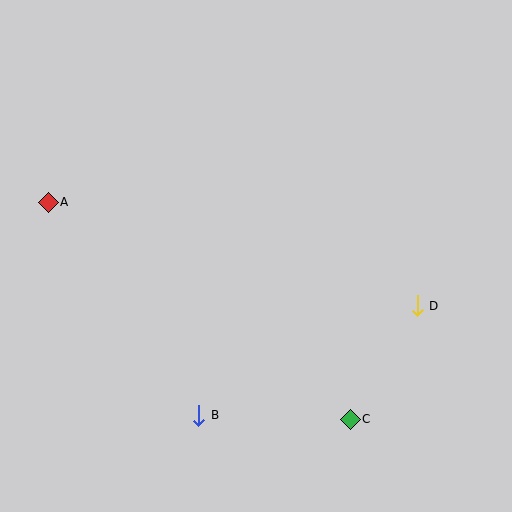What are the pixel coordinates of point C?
Point C is at (350, 419).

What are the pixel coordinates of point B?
Point B is at (199, 415).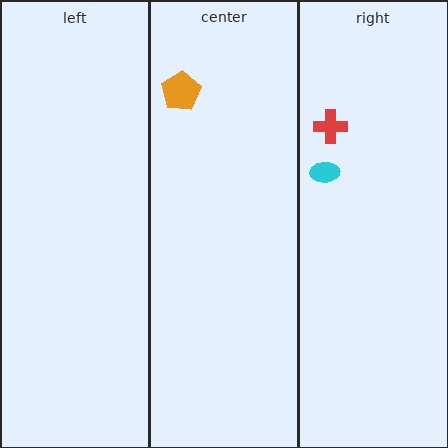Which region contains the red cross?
The right region.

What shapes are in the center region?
The orange pentagon.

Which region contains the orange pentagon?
The center region.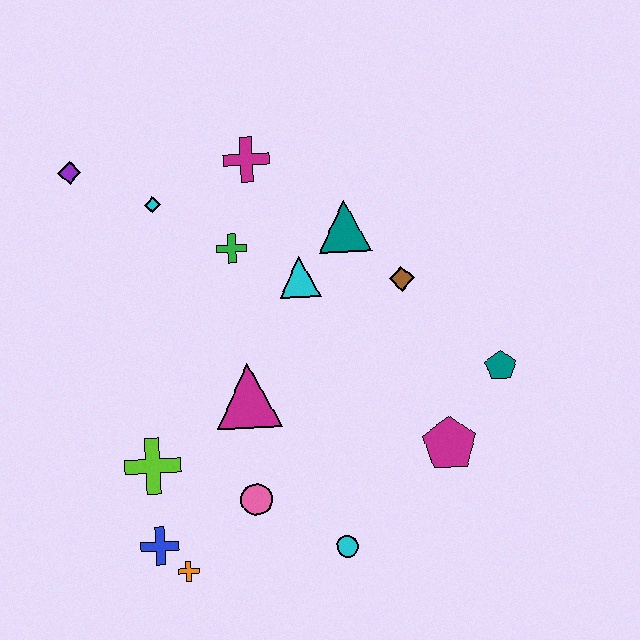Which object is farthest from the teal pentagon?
The purple diamond is farthest from the teal pentagon.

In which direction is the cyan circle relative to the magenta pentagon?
The cyan circle is to the left of the magenta pentagon.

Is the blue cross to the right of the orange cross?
No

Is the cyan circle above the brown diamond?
No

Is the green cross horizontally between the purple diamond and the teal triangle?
Yes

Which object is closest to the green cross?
The cyan triangle is closest to the green cross.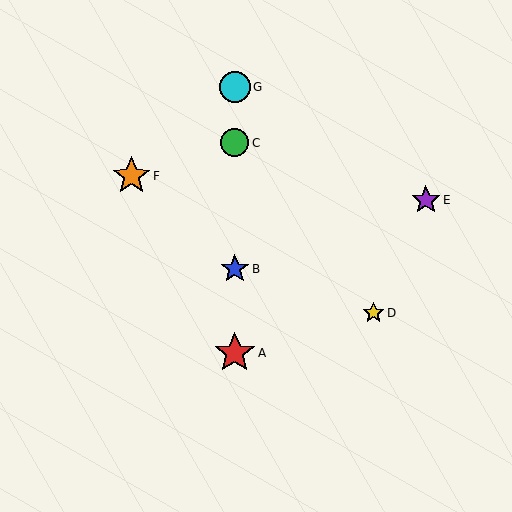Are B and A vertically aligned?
Yes, both are at x≈235.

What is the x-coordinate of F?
Object F is at x≈131.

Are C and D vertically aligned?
No, C is at x≈235 and D is at x≈374.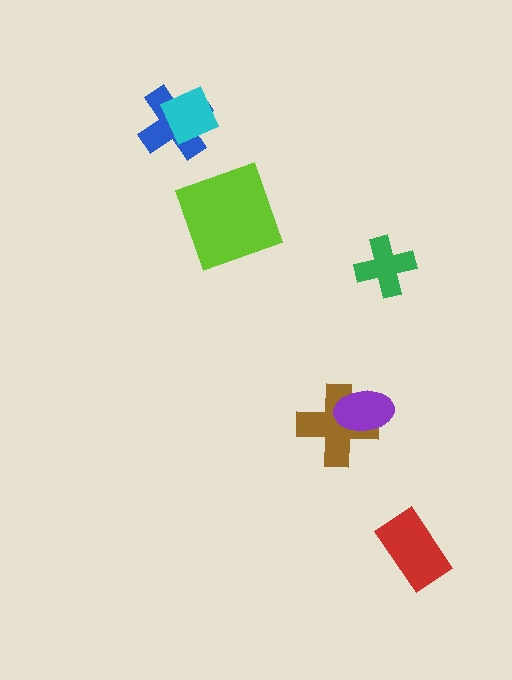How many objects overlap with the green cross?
0 objects overlap with the green cross.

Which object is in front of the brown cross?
The purple ellipse is in front of the brown cross.